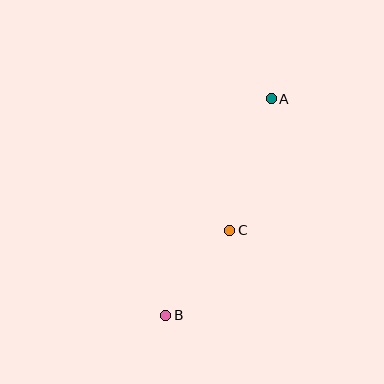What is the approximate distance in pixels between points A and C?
The distance between A and C is approximately 138 pixels.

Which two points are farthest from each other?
Points A and B are farthest from each other.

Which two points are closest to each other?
Points B and C are closest to each other.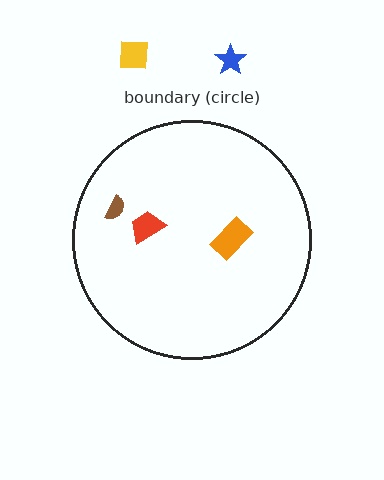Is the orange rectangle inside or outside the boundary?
Inside.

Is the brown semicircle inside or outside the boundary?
Inside.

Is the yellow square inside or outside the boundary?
Outside.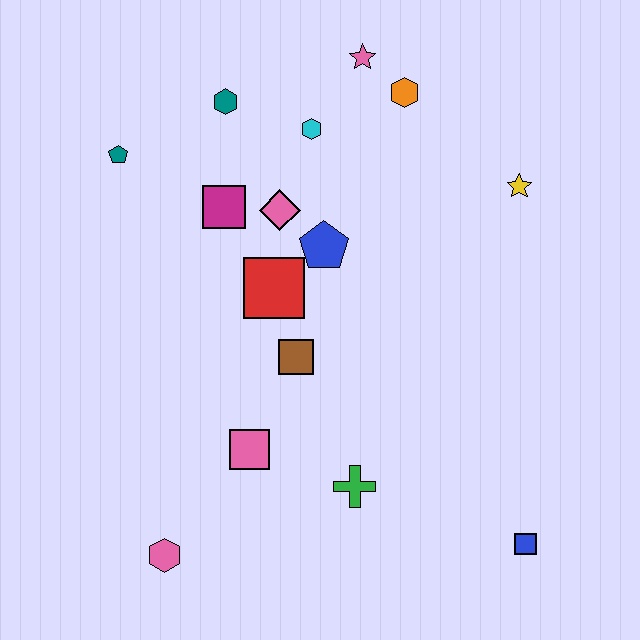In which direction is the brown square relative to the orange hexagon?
The brown square is below the orange hexagon.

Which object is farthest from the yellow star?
The pink hexagon is farthest from the yellow star.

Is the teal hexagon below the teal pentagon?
No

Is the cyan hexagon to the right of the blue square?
No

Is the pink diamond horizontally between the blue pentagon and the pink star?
No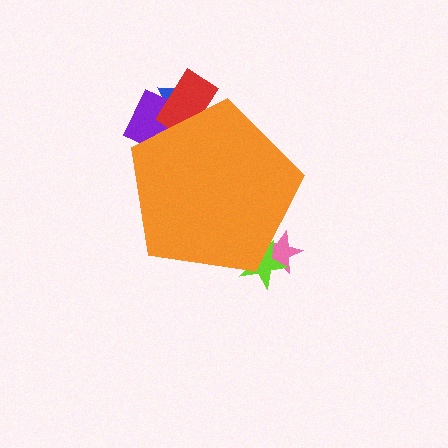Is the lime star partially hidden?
Yes, the lime star is partially hidden behind the orange pentagon.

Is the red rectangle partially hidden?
Yes, the red rectangle is partially hidden behind the orange pentagon.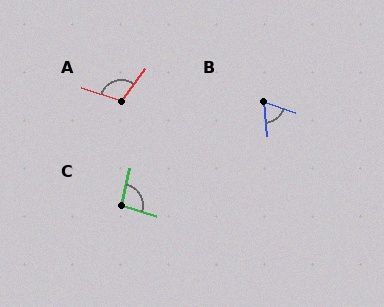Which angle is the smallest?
B, at approximately 67 degrees.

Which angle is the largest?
A, at approximately 107 degrees.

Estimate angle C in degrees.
Approximately 95 degrees.